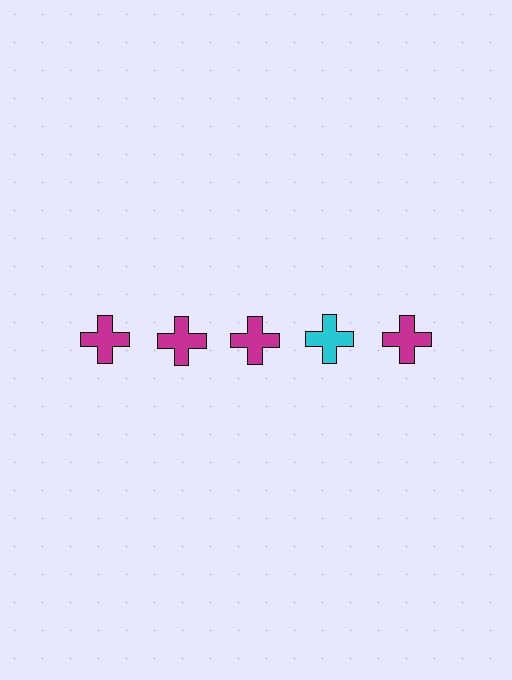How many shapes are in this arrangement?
There are 5 shapes arranged in a grid pattern.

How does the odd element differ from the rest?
It has a different color: cyan instead of magenta.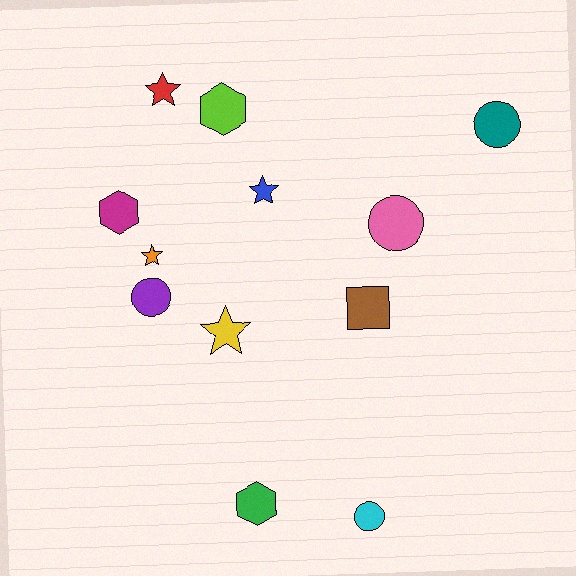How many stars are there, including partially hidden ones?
There are 4 stars.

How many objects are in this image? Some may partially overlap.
There are 12 objects.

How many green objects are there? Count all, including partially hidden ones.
There is 1 green object.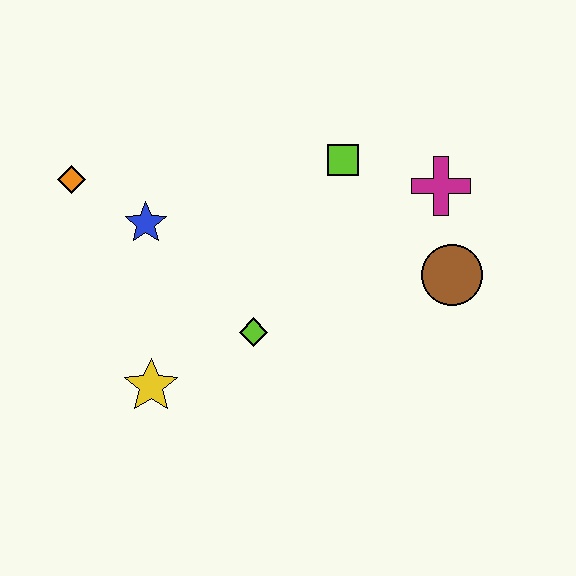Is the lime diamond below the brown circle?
Yes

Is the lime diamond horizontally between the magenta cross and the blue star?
Yes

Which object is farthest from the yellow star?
The magenta cross is farthest from the yellow star.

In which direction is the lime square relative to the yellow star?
The lime square is above the yellow star.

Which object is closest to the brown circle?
The magenta cross is closest to the brown circle.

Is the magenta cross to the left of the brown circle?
Yes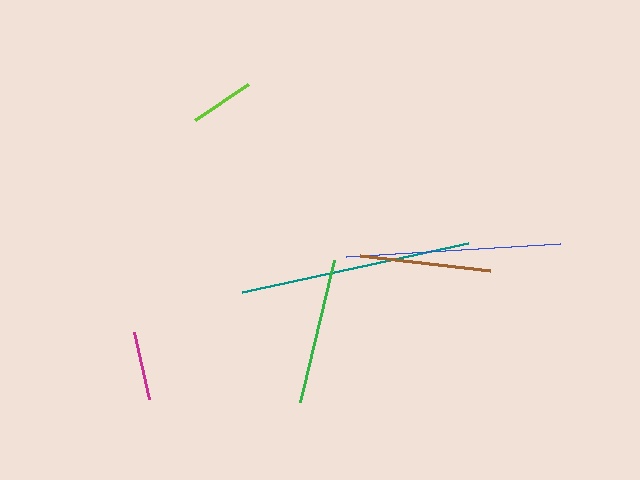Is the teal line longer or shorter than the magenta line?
The teal line is longer than the magenta line.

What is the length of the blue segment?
The blue segment is approximately 214 pixels long.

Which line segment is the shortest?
The lime line is the shortest at approximately 64 pixels.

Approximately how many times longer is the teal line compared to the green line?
The teal line is approximately 1.6 times the length of the green line.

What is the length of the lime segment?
The lime segment is approximately 64 pixels long.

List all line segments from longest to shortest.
From longest to shortest: teal, blue, green, brown, magenta, lime.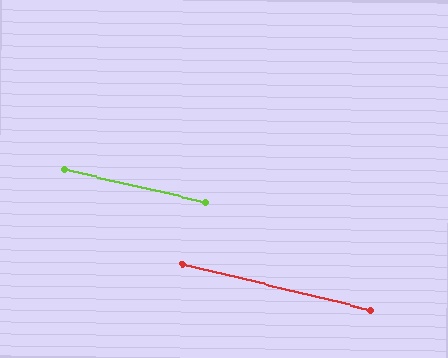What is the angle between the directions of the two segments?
Approximately 1 degree.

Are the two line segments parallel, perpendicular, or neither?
Parallel — their directions differ by only 0.8°.